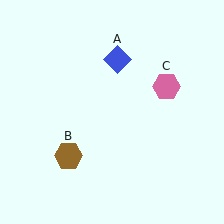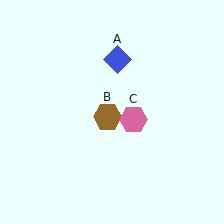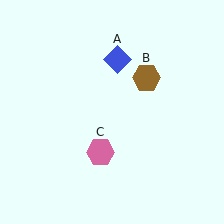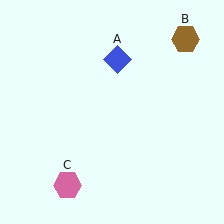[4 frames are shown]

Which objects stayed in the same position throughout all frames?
Blue diamond (object A) remained stationary.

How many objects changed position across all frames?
2 objects changed position: brown hexagon (object B), pink hexagon (object C).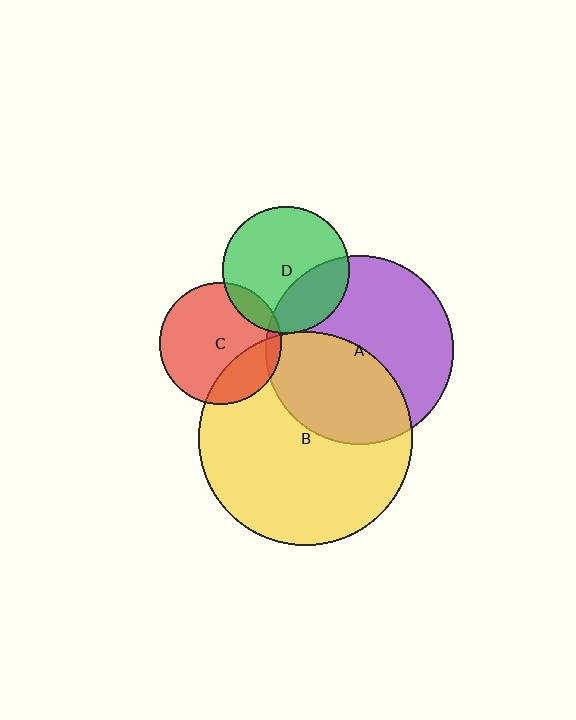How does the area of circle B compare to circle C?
Approximately 3.0 times.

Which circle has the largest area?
Circle B (yellow).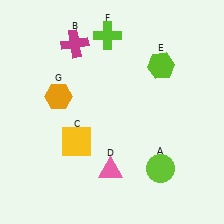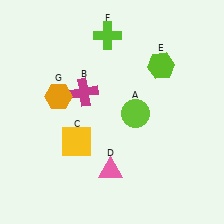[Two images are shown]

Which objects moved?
The objects that moved are: the lime circle (A), the magenta cross (B).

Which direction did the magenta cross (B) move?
The magenta cross (B) moved down.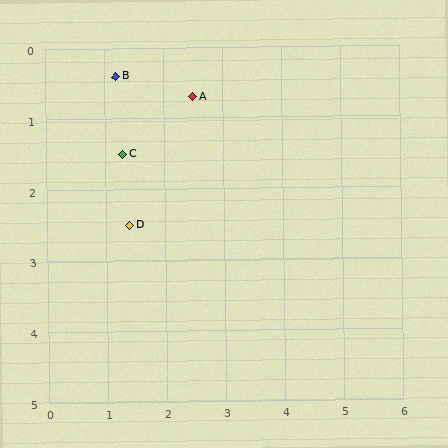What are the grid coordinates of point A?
Point A is at approximately (2.5, 0.7).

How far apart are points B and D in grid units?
Points B and D are about 2.1 grid units apart.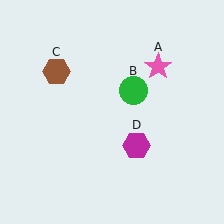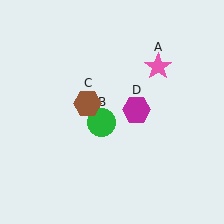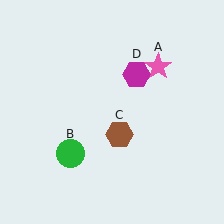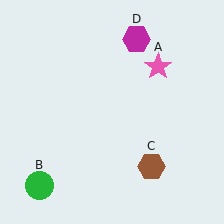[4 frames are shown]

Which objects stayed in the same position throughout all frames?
Pink star (object A) remained stationary.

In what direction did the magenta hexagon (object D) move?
The magenta hexagon (object D) moved up.